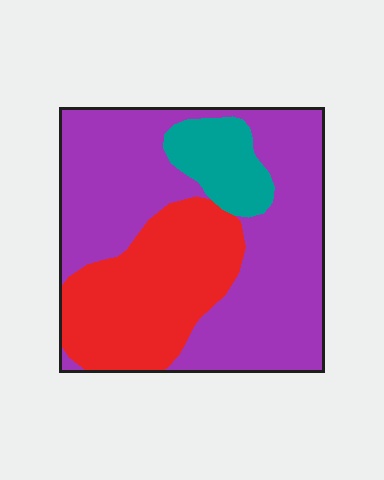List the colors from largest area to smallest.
From largest to smallest: purple, red, teal.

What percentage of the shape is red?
Red takes up about one third (1/3) of the shape.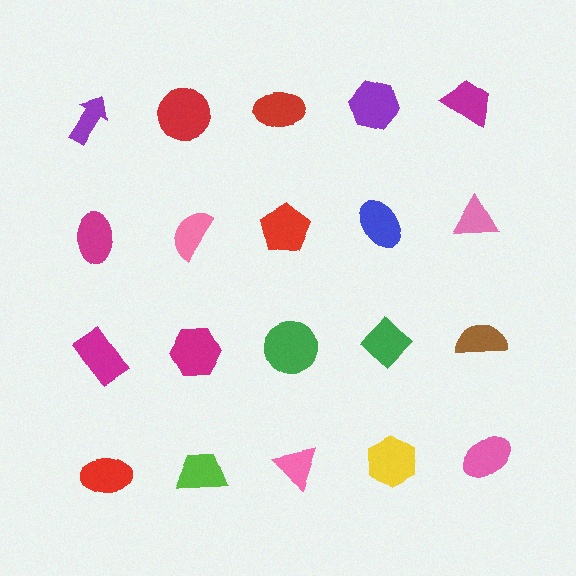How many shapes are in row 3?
5 shapes.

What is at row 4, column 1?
A red ellipse.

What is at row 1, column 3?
A red ellipse.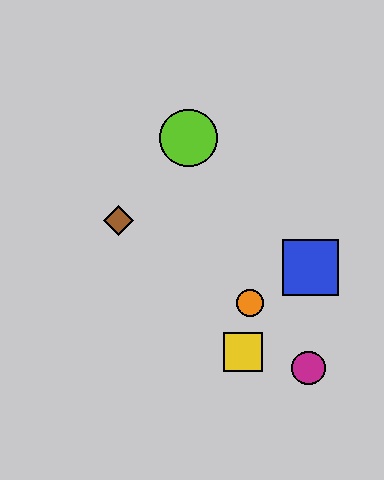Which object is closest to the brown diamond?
The lime circle is closest to the brown diamond.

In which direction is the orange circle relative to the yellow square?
The orange circle is above the yellow square.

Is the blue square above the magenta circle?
Yes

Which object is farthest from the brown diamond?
The magenta circle is farthest from the brown diamond.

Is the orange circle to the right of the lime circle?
Yes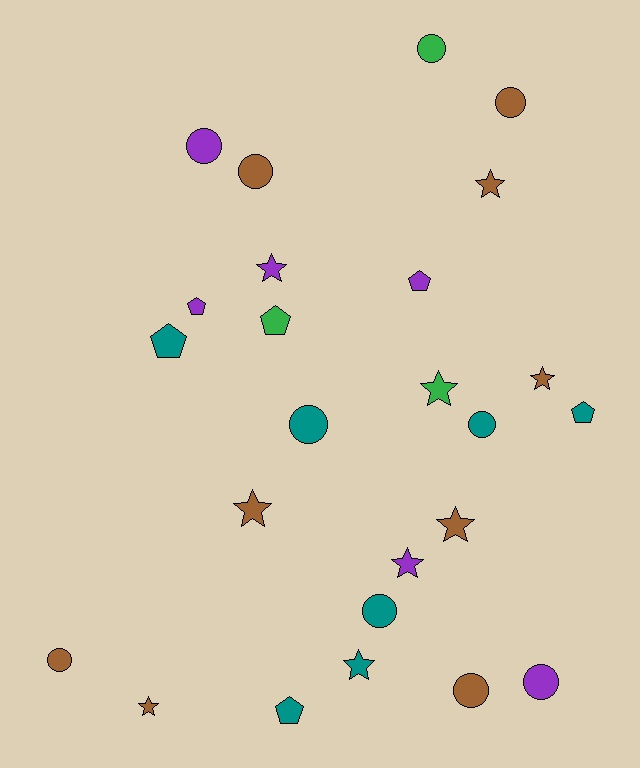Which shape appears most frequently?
Circle, with 10 objects.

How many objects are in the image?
There are 25 objects.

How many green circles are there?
There is 1 green circle.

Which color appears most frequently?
Brown, with 9 objects.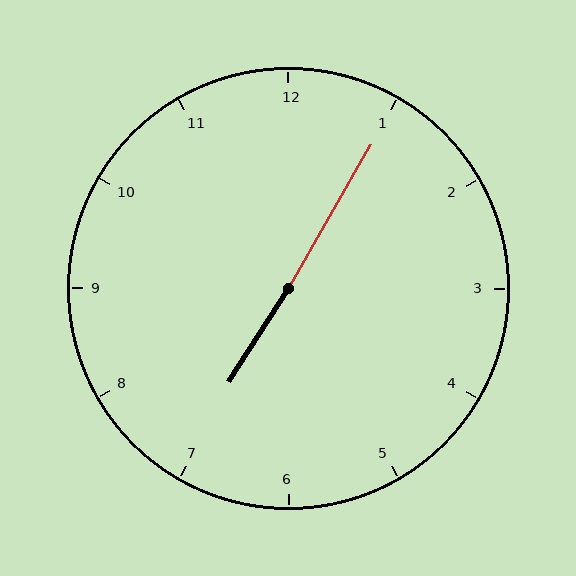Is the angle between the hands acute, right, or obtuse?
It is obtuse.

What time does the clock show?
7:05.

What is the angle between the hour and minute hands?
Approximately 178 degrees.